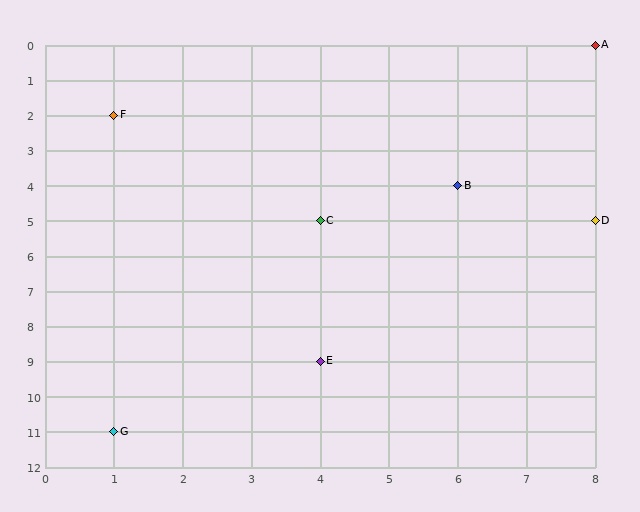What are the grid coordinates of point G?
Point G is at grid coordinates (1, 11).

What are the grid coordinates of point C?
Point C is at grid coordinates (4, 5).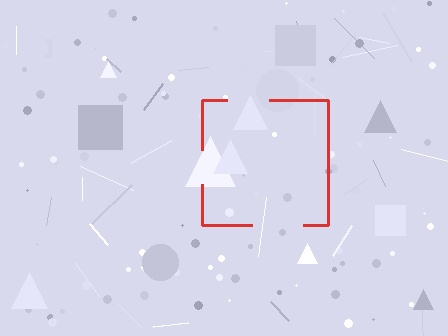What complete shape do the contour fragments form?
The contour fragments form a square.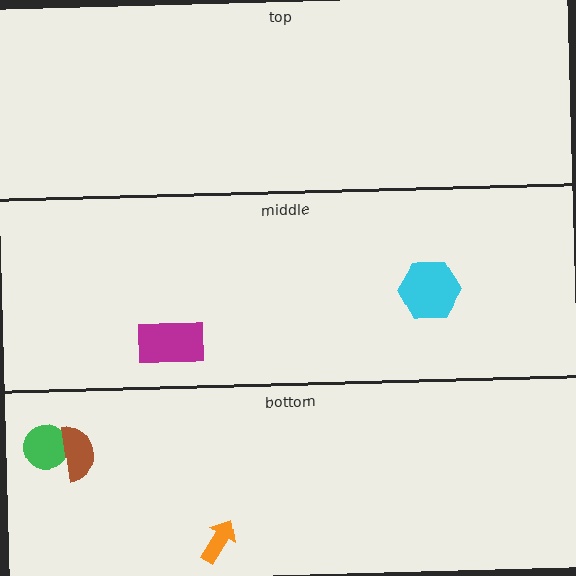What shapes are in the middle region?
The cyan hexagon, the magenta rectangle.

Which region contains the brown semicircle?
The bottom region.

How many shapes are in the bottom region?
3.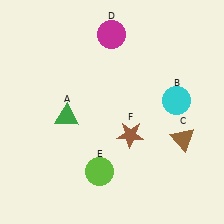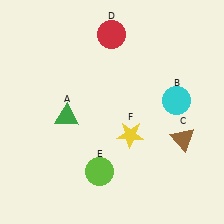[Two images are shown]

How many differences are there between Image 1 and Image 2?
There are 2 differences between the two images.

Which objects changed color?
D changed from magenta to red. F changed from brown to yellow.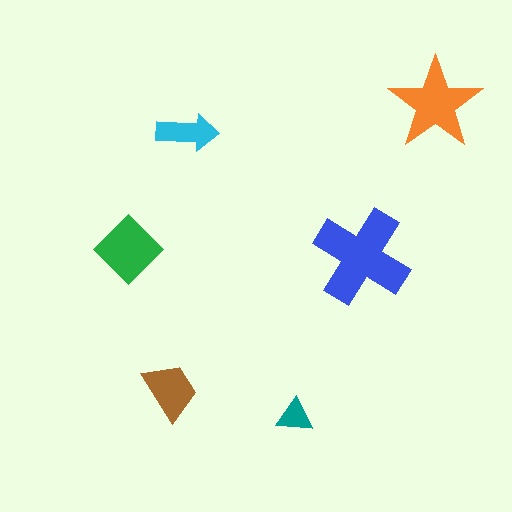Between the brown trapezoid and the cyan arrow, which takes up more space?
The brown trapezoid.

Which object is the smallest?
The teal triangle.